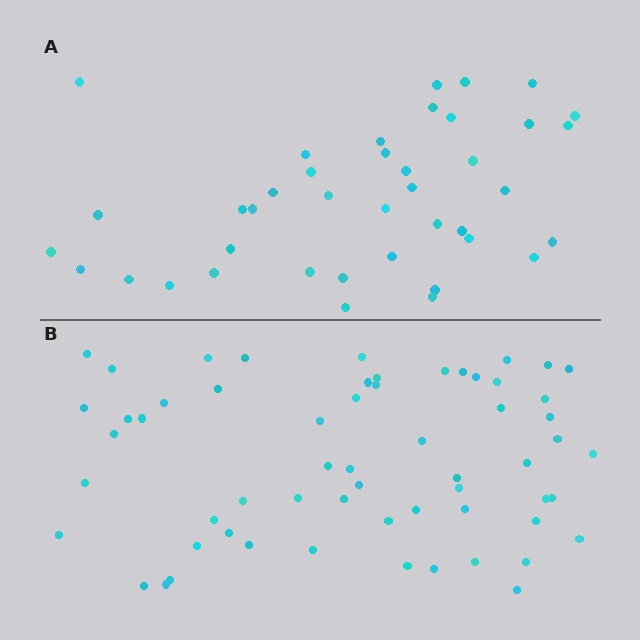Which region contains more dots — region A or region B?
Region B (the bottom region) has more dots.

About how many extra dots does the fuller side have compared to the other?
Region B has approximately 20 more dots than region A.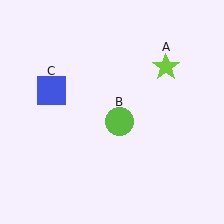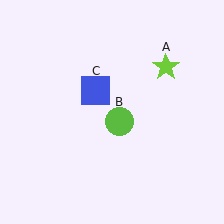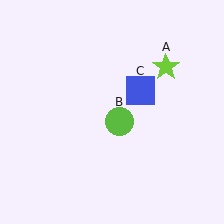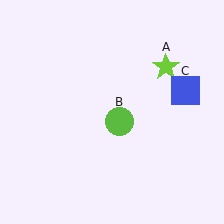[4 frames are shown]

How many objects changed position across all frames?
1 object changed position: blue square (object C).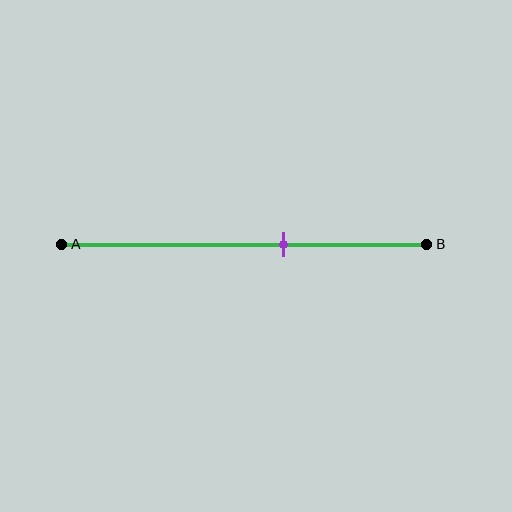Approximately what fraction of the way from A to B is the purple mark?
The purple mark is approximately 60% of the way from A to B.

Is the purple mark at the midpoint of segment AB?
No, the mark is at about 60% from A, not at the 50% midpoint.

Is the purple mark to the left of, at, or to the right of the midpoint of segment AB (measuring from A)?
The purple mark is to the right of the midpoint of segment AB.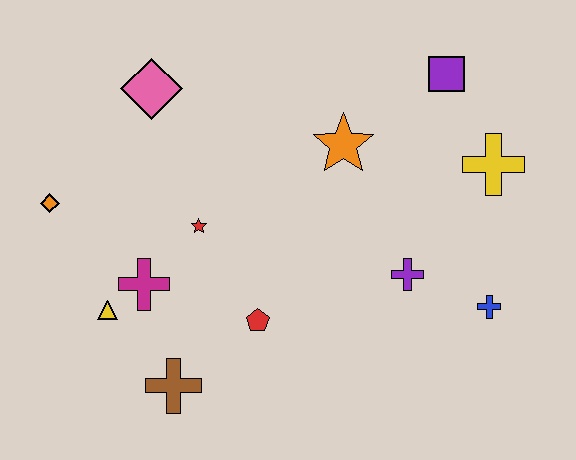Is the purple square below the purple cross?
No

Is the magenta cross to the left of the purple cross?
Yes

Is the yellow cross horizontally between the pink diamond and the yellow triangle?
No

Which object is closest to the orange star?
The purple square is closest to the orange star.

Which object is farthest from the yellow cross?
The orange diamond is farthest from the yellow cross.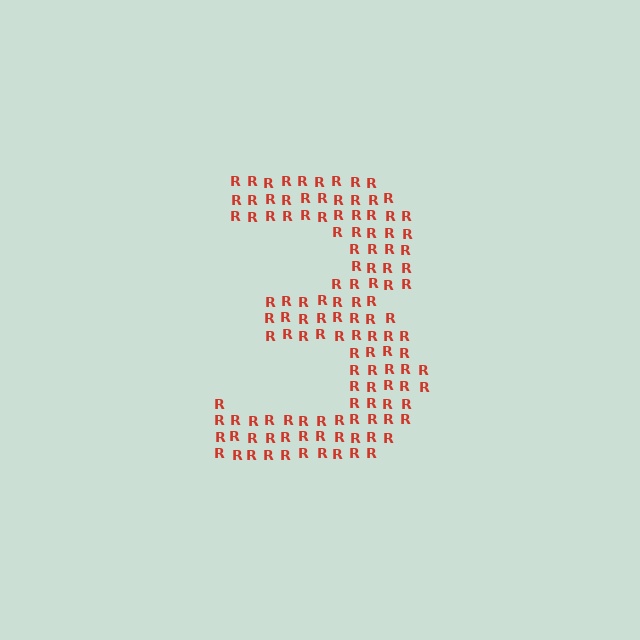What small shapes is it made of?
It is made of small letter R's.